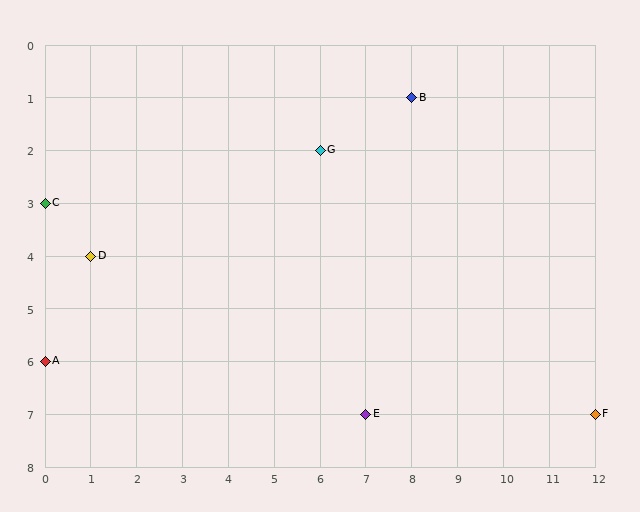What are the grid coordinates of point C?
Point C is at grid coordinates (0, 3).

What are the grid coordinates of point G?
Point G is at grid coordinates (6, 2).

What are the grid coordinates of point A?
Point A is at grid coordinates (0, 6).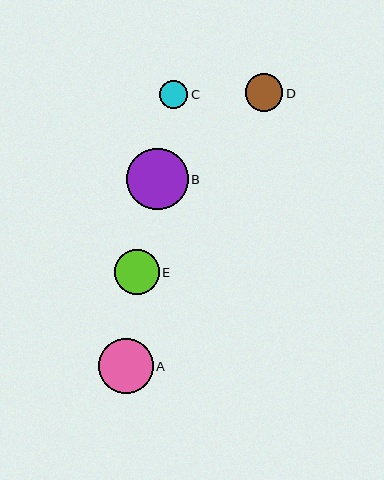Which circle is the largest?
Circle B is the largest with a size of approximately 61 pixels.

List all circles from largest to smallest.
From largest to smallest: B, A, E, D, C.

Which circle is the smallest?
Circle C is the smallest with a size of approximately 28 pixels.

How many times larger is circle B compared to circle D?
Circle B is approximately 1.6 times the size of circle D.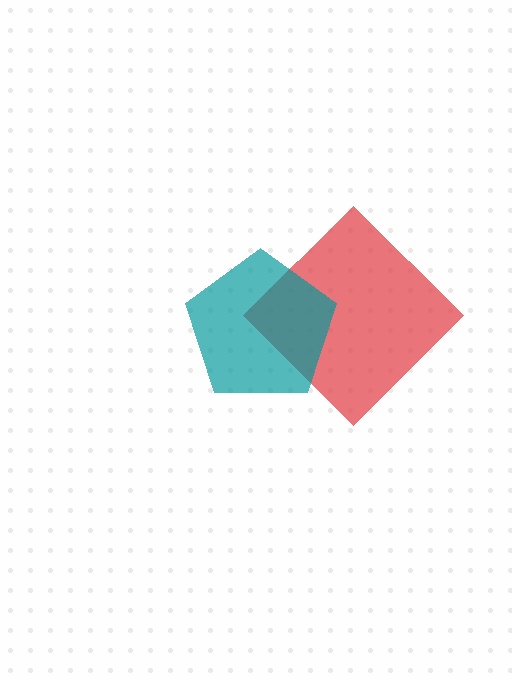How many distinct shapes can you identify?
There are 2 distinct shapes: a red diamond, a teal pentagon.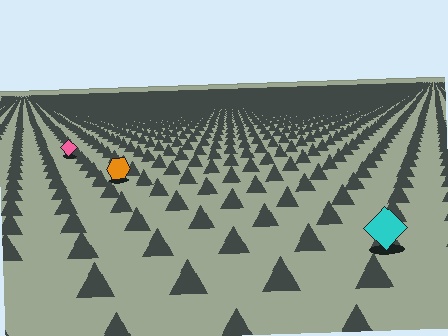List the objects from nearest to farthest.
From nearest to farthest: the cyan diamond, the orange hexagon, the pink diamond.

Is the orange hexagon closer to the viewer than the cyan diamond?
No. The cyan diamond is closer — you can tell from the texture gradient: the ground texture is coarser near it.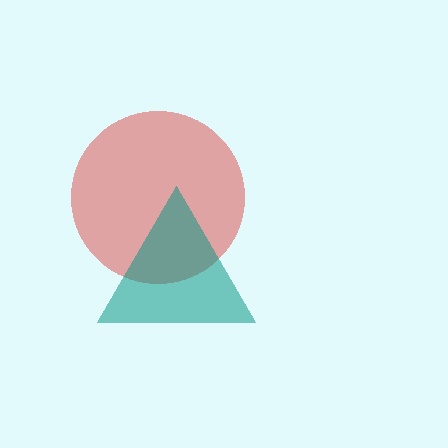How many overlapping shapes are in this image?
There are 2 overlapping shapes in the image.